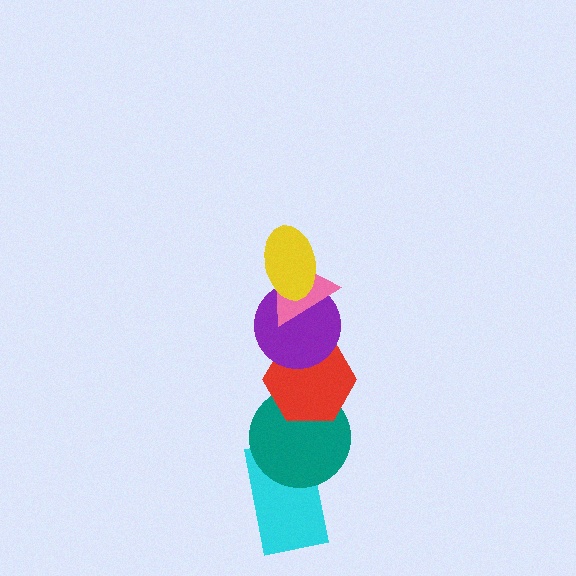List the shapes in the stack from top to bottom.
From top to bottom: the yellow ellipse, the pink triangle, the purple circle, the red hexagon, the teal circle, the cyan rectangle.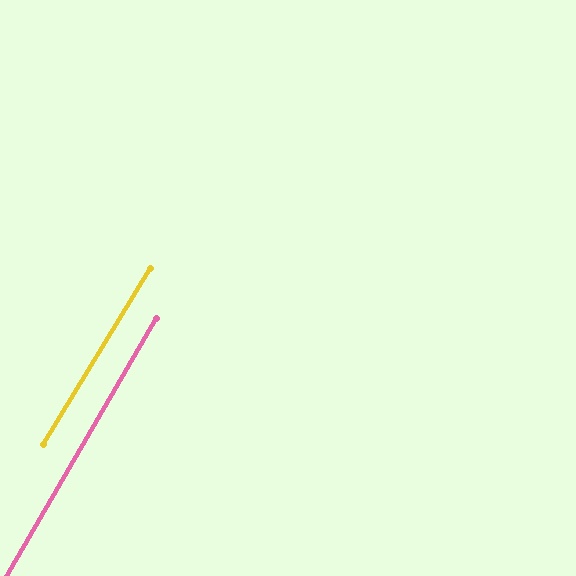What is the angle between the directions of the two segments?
Approximately 1 degree.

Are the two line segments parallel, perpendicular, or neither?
Parallel — their directions differ by only 1.1°.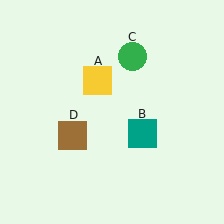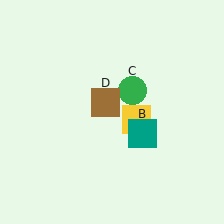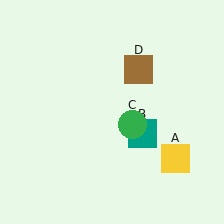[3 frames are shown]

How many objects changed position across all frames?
3 objects changed position: yellow square (object A), green circle (object C), brown square (object D).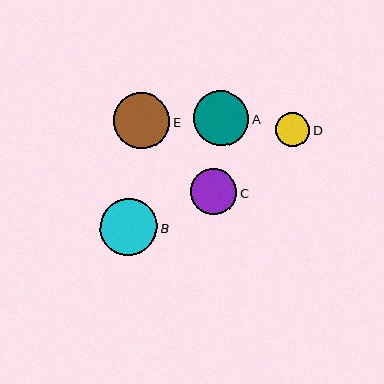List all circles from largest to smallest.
From largest to smallest: B, E, A, C, D.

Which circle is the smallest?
Circle D is the smallest with a size of approximately 34 pixels.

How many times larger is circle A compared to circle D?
Circle A is approximately 1.6 times the size of circle D.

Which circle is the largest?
Circle B is the largest with a size of approximately 57 pixels.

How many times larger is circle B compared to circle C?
Circle B is approximately 1.2 times the size of circle C.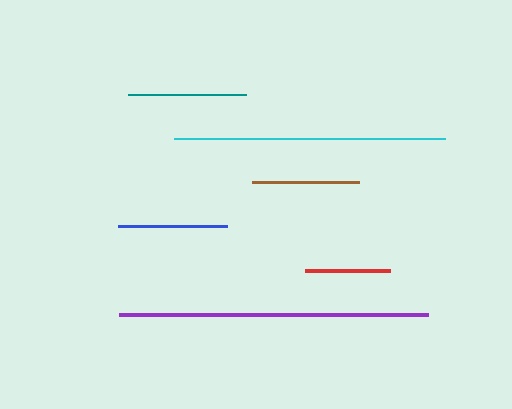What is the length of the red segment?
The red segment is approximately 85 pixels long.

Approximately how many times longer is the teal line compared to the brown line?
The teal line is approximately 1.1 times the length of the brown line.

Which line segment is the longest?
The purple line is the longest at approximately 310 pixels.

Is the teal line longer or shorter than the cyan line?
The cyan line is longer than the teal line.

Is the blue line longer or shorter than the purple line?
The purple line is longer than the blue line.